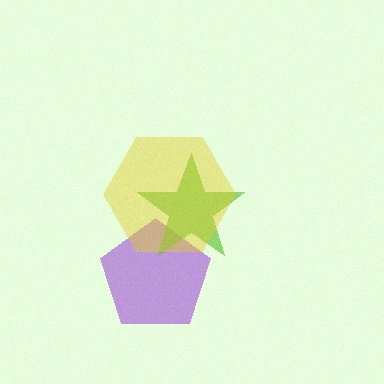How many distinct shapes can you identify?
There are 3 distinct shapes: a purple pentagon, a lime star, a yellow hexagon.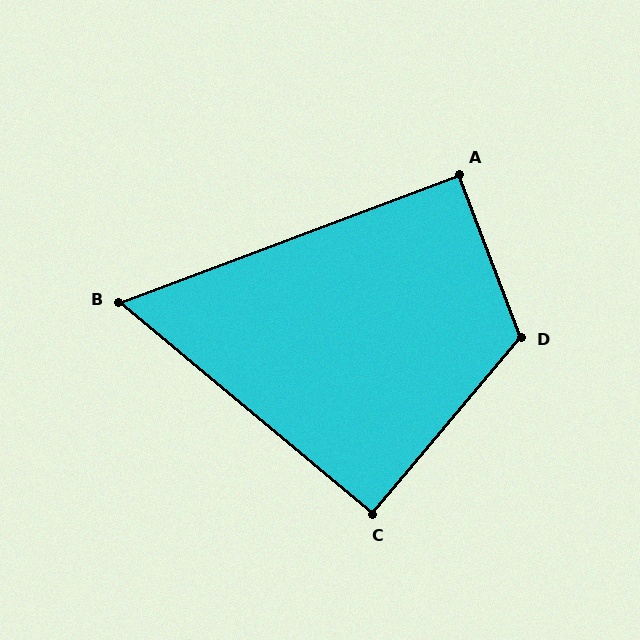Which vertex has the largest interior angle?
D, at approximately 119 degrees.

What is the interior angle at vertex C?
Approximately 90 degrees (approximately right).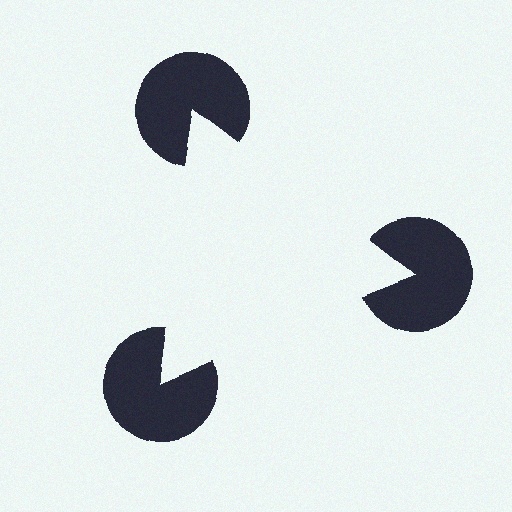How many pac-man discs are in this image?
There are 3 — one at each vertex of the illusory triangle.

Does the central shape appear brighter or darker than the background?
It typically appears slightly brighter than the background, even though no actual brightness change is drawn.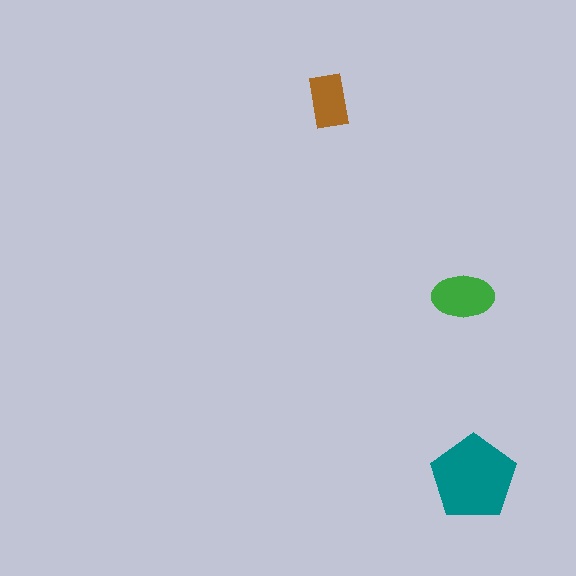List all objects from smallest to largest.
The brown rectangle, the green ellipse, the teal pentagon.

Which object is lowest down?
The teal pentagon is bottommost.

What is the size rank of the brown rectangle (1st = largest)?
3rd.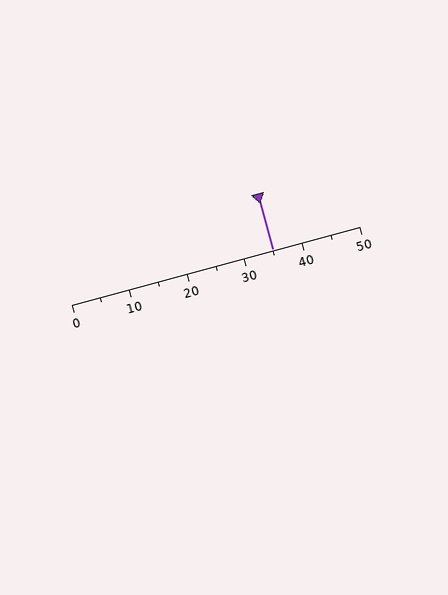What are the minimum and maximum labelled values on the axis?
The axis runs from 0 to 50.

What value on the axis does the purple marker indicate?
The marker indicates approximately 35.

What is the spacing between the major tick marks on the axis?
The major ticks are spaced 10 apart.